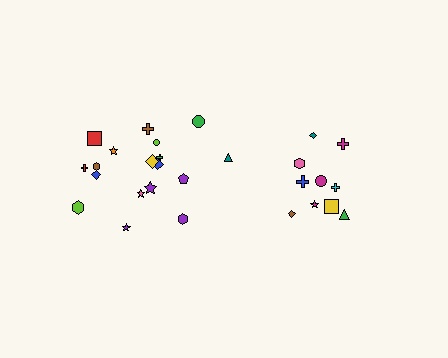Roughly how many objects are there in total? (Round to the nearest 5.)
Roughly 30 objects in total.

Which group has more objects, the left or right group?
The left group.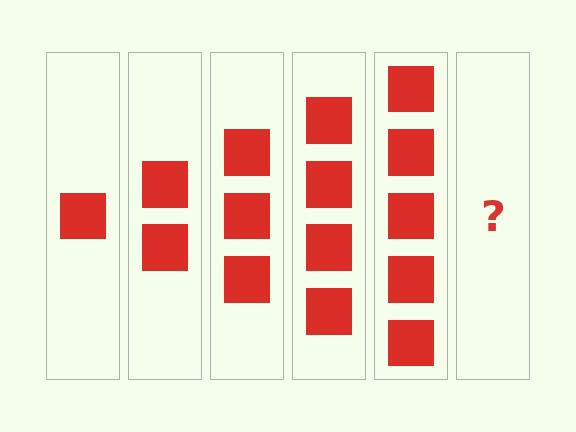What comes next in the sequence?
The next element should be 6 squares.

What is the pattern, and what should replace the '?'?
The pattern is that each step adds one more square. The '?' should be 6 squares.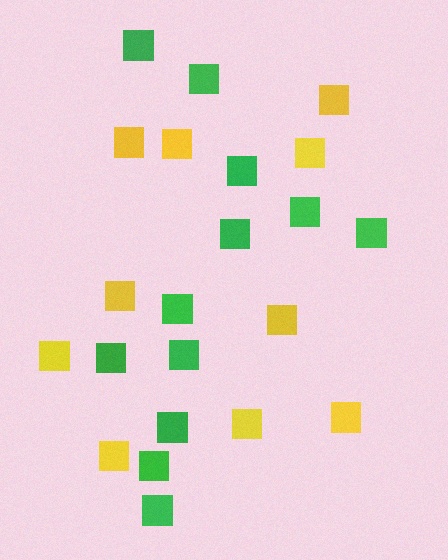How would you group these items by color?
There are 2 groups: one group of green squares (12) and one group of yellow squares (10).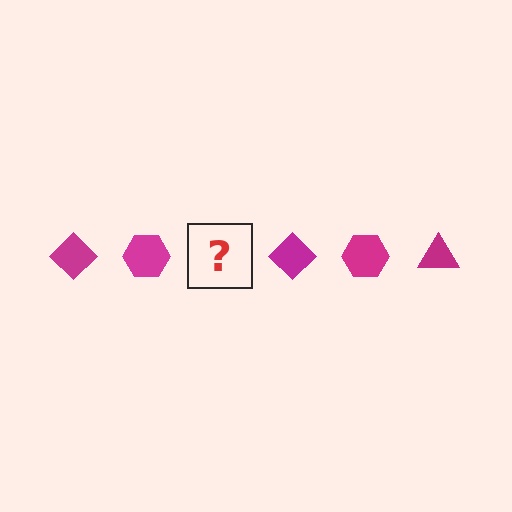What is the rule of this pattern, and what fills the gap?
The rule is that the pattern cycles through diamond, hexagon, triangle shapes in magenta. The gap should be filled with a magenta triangle.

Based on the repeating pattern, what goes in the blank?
The blank should be a magenta triangle.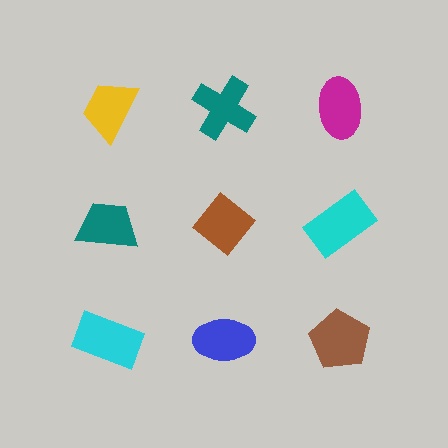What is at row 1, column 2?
A teal cross.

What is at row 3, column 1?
A cyan rectangle.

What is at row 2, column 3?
A cyan rectangle.